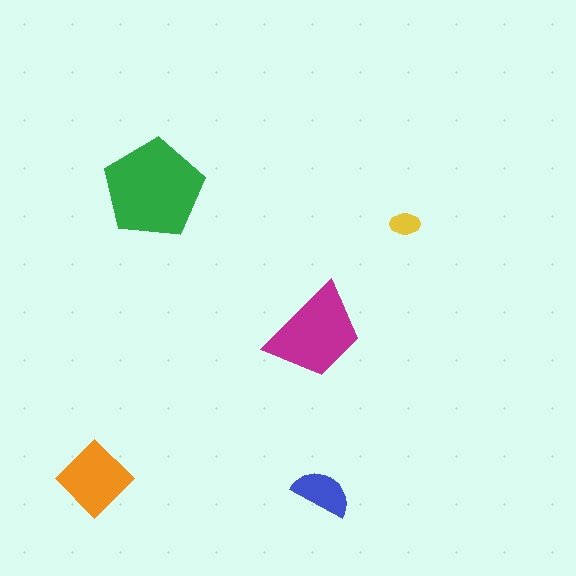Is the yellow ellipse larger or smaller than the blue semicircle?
Smaller.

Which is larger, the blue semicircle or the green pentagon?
The green pentagon.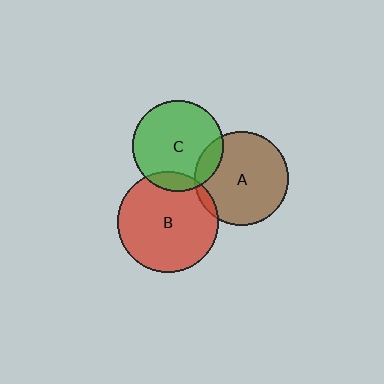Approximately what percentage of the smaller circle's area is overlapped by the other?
Approximately 10%.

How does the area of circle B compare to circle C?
Approximately 1.2 times.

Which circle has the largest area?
Circle B (red).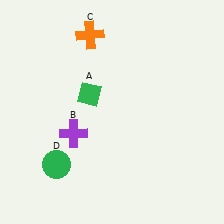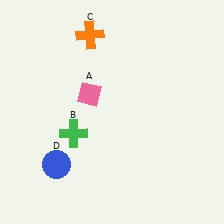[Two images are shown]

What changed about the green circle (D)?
In Image 1, D is green. In Image 2, it changed to blue.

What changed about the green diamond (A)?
In Image 1, A is green. In Image 2, it changed to pink.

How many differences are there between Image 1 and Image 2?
There are 3 differences between the two images.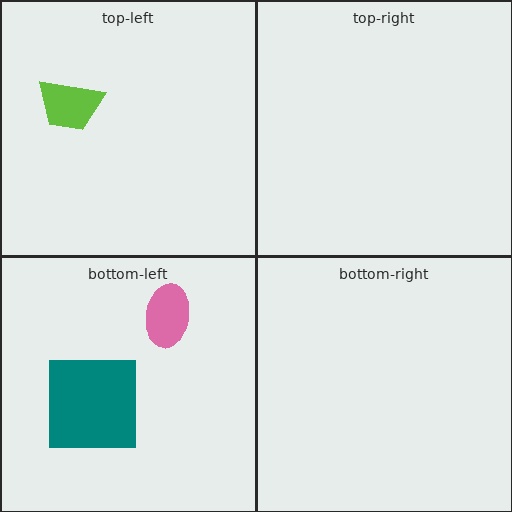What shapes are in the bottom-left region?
The pink ellipse, the teal square.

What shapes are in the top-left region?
The lime trapezoid.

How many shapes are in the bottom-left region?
2.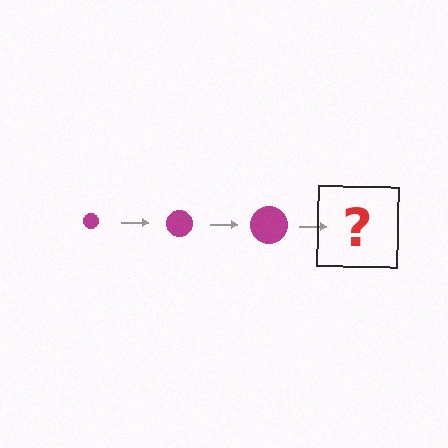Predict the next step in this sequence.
The next step is a magenta circle, larger than the previous one.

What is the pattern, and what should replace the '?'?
The pattern is that the circle gets progressively larger each step. The '?' should be a magenta circle, larger than the previous one.